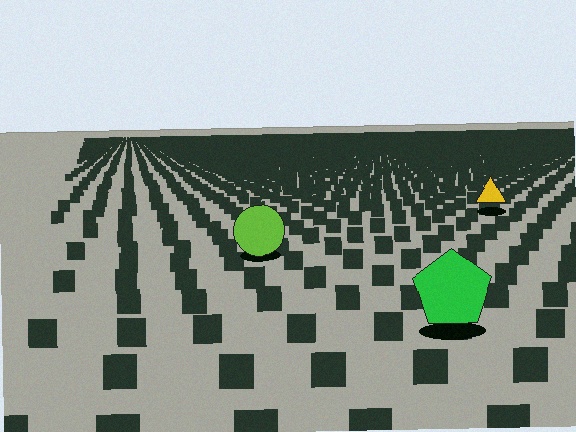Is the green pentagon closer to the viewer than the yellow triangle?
Yes. The green pentagon is closer — you can tell from the texture gradient: the ground texture is coarser near it.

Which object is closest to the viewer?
The green pentagon is closest. The texture marks near it are larger and more spread out.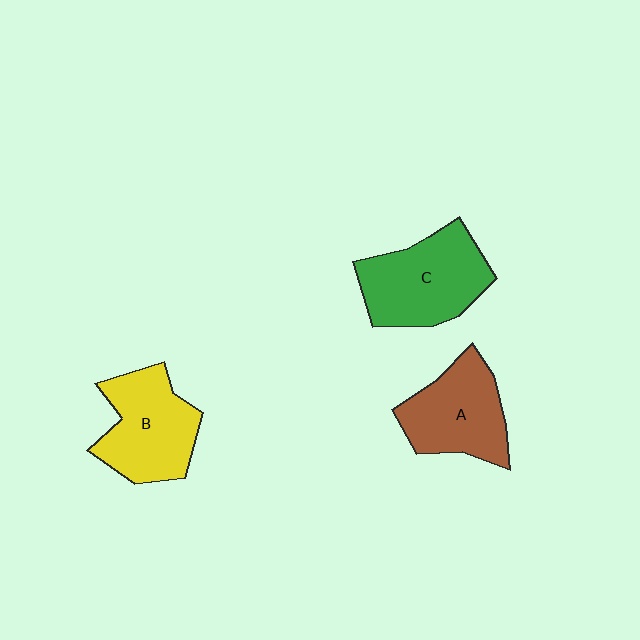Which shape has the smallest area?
Shape A (brown).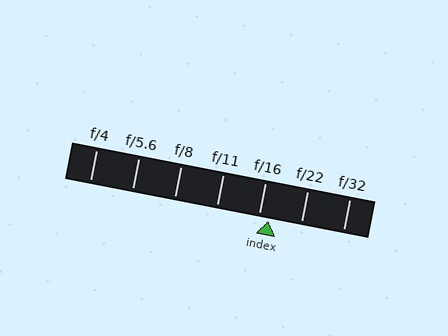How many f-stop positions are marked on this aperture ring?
There are 7 f-stop positions marked.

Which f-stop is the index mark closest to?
The index mark is closest to f/16.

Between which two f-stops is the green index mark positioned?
The index mark is between f/16 and f/22.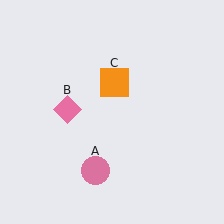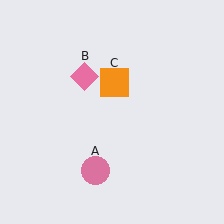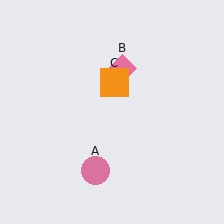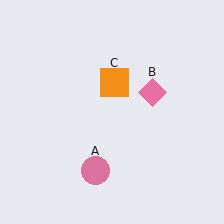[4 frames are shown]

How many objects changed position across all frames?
1 object changed position: pink diamond (object B).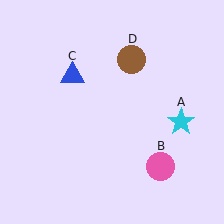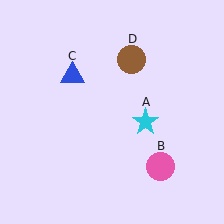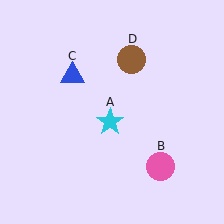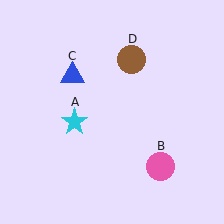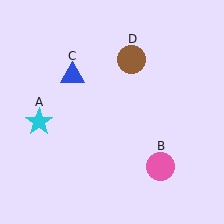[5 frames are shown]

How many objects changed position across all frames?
1 object changed position: cyan star (object A).